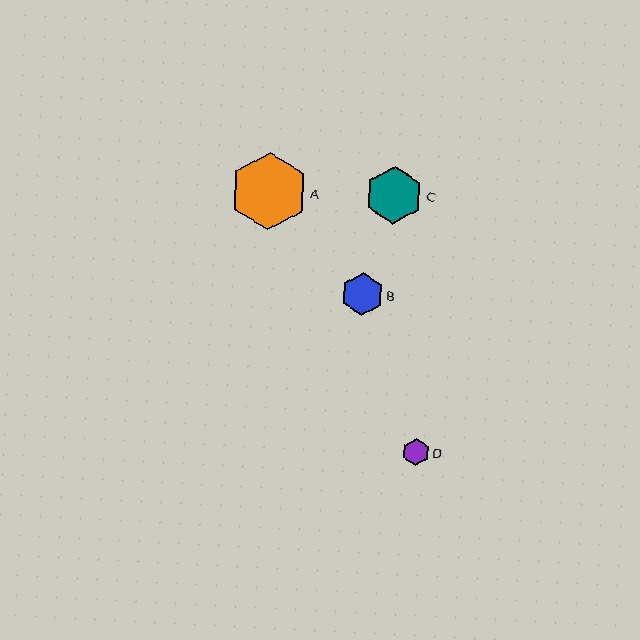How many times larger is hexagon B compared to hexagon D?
Hexagon B is approximately 1.6 times the size of hexagon D.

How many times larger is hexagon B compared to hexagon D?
Hexagon B is approximately 1.6 times the size of hexagon D.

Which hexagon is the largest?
Hexagon A is the largest with a size of approximately 78 pixels.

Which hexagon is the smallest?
Hexagon D is the smallest with a size of approximately 27 pixels.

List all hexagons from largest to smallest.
From largest to smallest: A, C, B, D.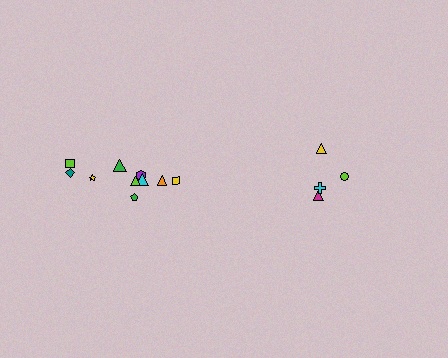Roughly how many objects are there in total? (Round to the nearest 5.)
Roughly 15 objects in total.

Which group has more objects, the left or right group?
The left group.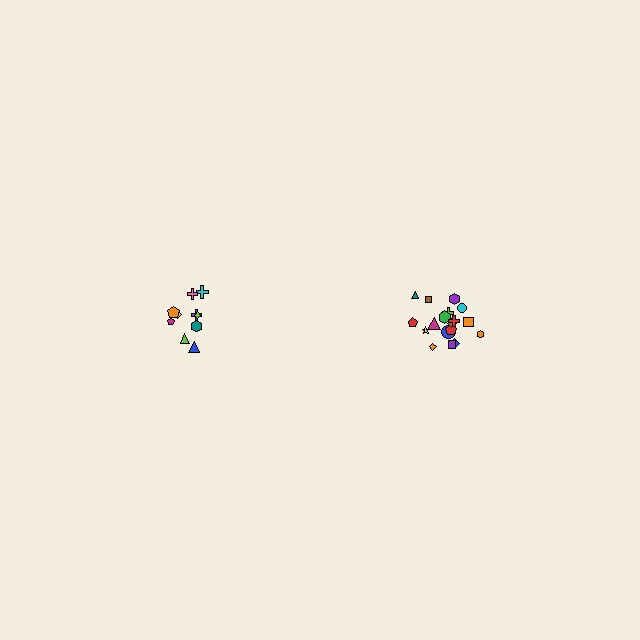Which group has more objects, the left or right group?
The right group.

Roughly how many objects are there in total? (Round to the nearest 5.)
Roughly 30 objects in total.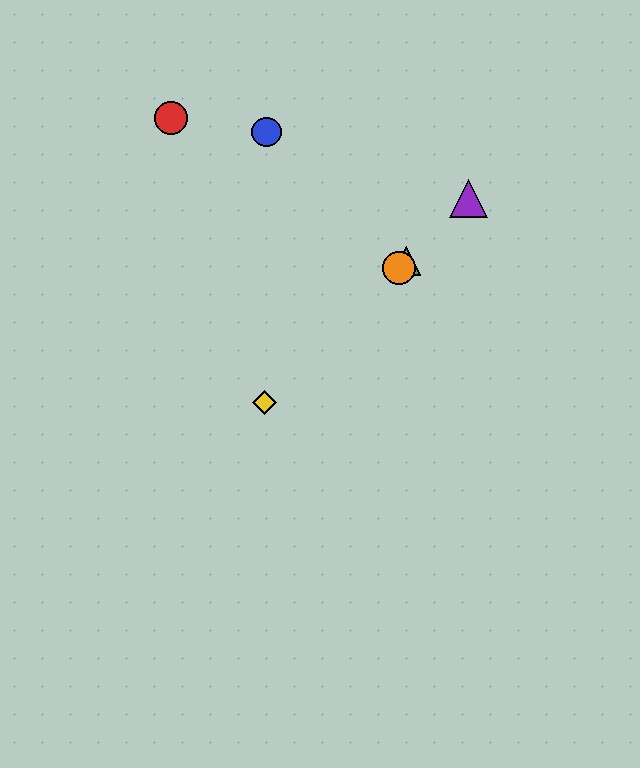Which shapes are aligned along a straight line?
The green triangle, the yellow diamond, the purple triangle, the orange circle are aligned along a straight line.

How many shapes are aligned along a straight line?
4 shapes (the green triangle, the yellow diamond, the purple triangle, the orange circle) are aligned along a straight line.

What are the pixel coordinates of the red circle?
The red circle is at (171, 118).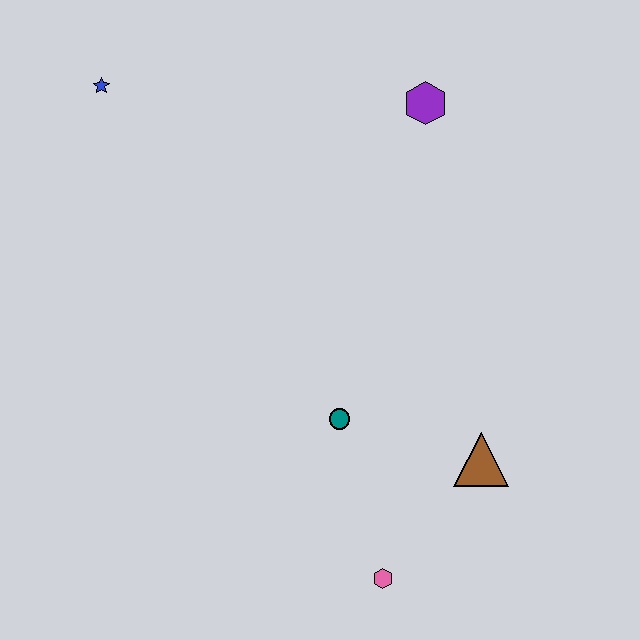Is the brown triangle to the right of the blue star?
Yes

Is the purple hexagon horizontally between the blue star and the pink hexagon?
No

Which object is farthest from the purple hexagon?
The pink hexagon is farthest from the purple hexagon.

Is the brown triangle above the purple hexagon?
No